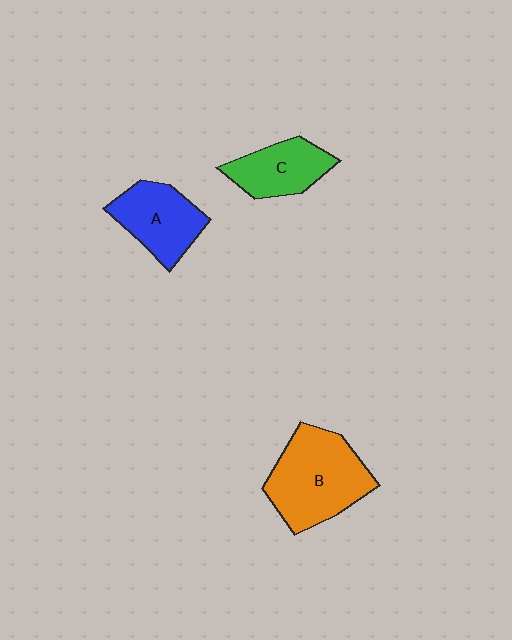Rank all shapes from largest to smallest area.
From largest to smallest: B (orange), A (blue), C (green).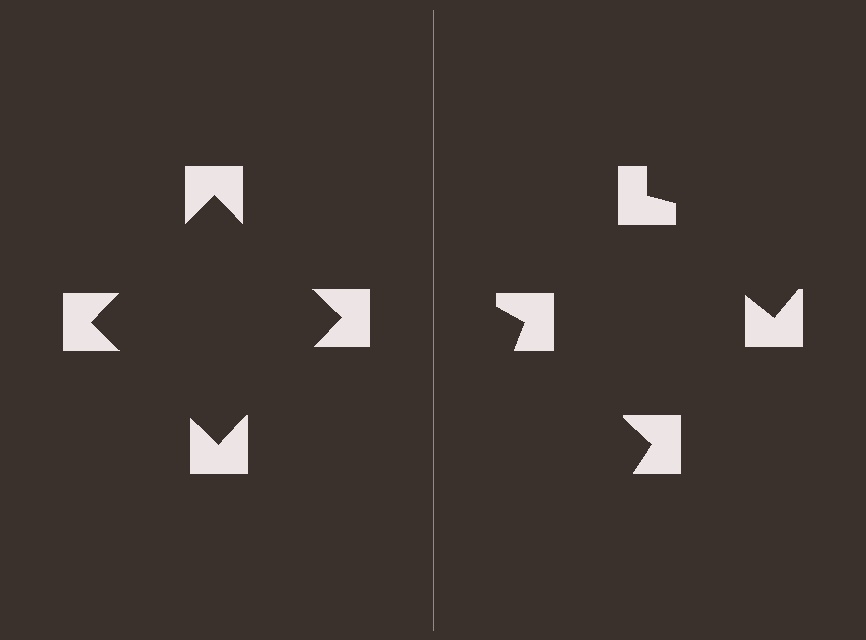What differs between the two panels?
The notched squares are positioned identically on both sides; only the wedge orientations differ. On the left they align to a square; on the right they are misaligned.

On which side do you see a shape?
An illusory square appears on the left side. On the right side the wedge cuts are rotated, so no coherent shape forms.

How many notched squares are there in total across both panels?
8 — 4 on each side.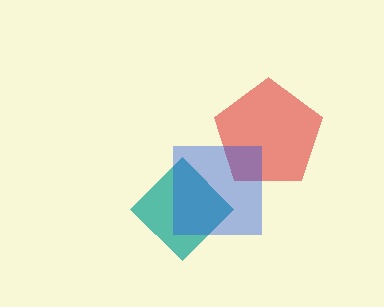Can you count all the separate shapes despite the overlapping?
Yes, there are 3 separate shapes.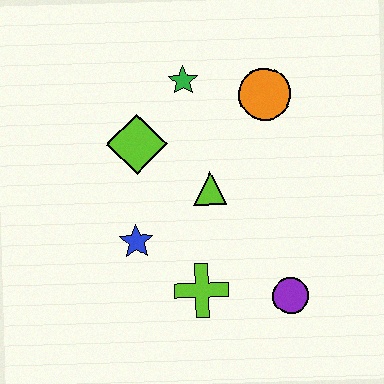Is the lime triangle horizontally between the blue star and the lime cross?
No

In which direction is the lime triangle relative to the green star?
The lime triangle is below the green star.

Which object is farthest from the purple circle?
The green star is farthest from the purple circle.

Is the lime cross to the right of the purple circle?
No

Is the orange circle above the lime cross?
Yes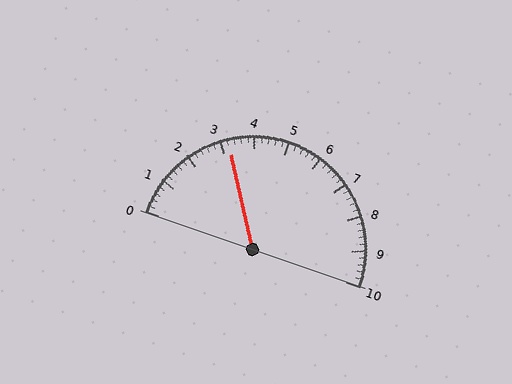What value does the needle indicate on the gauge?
The needle indicates approximately 3.2.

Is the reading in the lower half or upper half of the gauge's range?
The reading is in the lower half of the range (0 to 10).